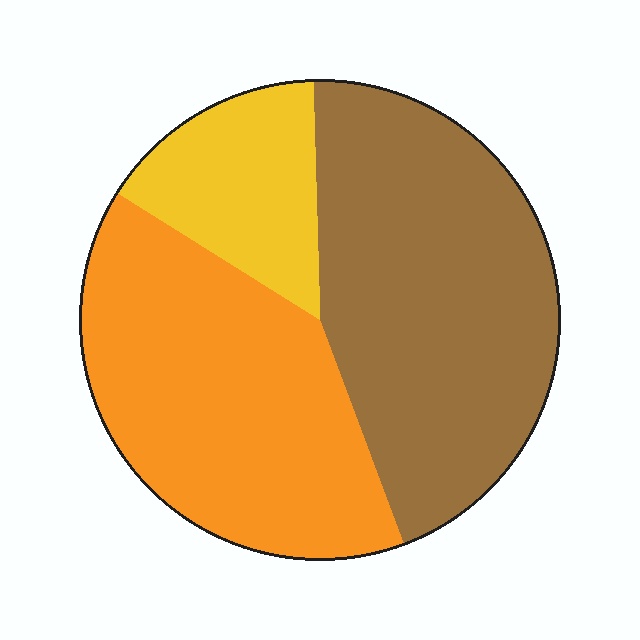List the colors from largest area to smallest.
From largest to smallest: brown, orange, yellow.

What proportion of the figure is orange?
Orange takes up about two fifths (2/5) of the figure.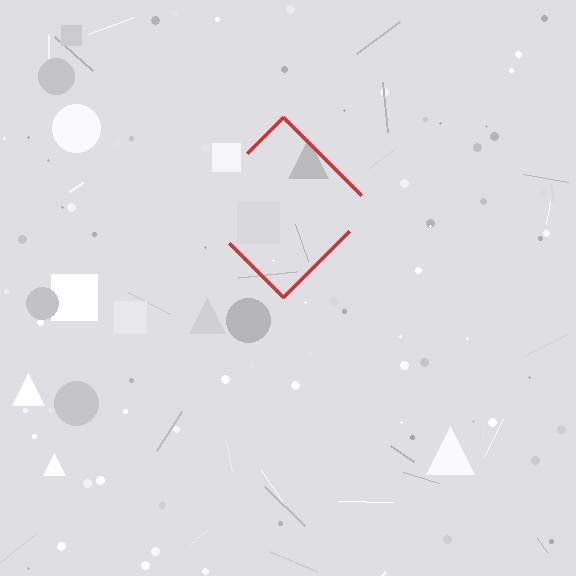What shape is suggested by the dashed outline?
The dashed outline suggests a diamond.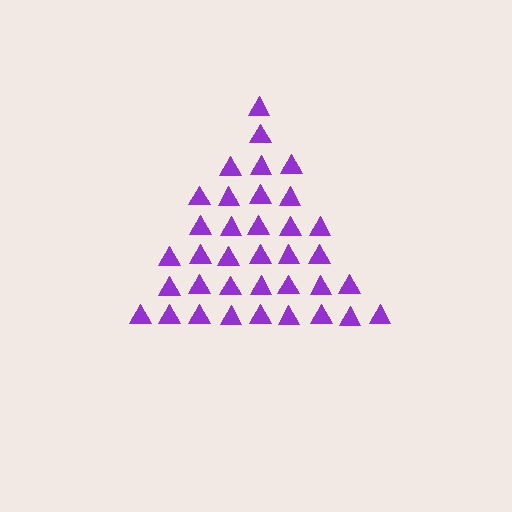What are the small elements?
The small elements are triangles.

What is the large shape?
The large shape is a triangle.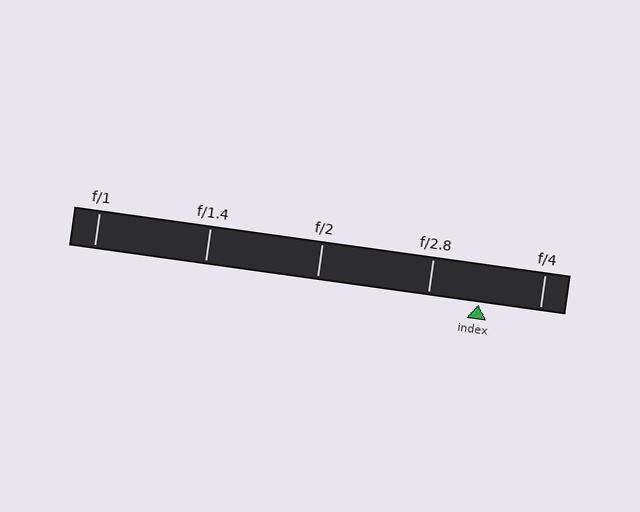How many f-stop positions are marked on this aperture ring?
There are 5 f-stop positions marked.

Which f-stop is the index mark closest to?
The index mark is closest to f/2.8.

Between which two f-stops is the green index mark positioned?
The index mark is between f/2.8 and f/4.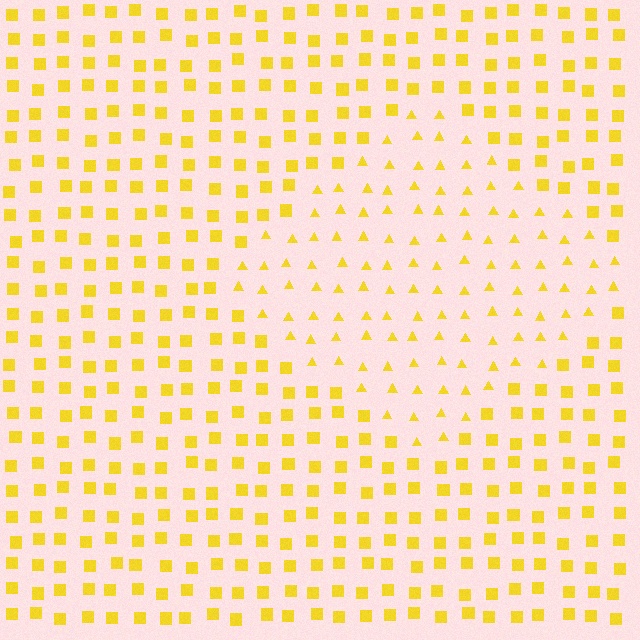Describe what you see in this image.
The image is filled with small yellow elements arranged in a uniform grid. A diamond-shaped region contains triangles, while the surrounding area contains squares. The boundary is defined purely by the change in element shape.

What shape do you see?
I see a diamond.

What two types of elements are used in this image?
The image uses triangles inside the diamond region and squares outside it.